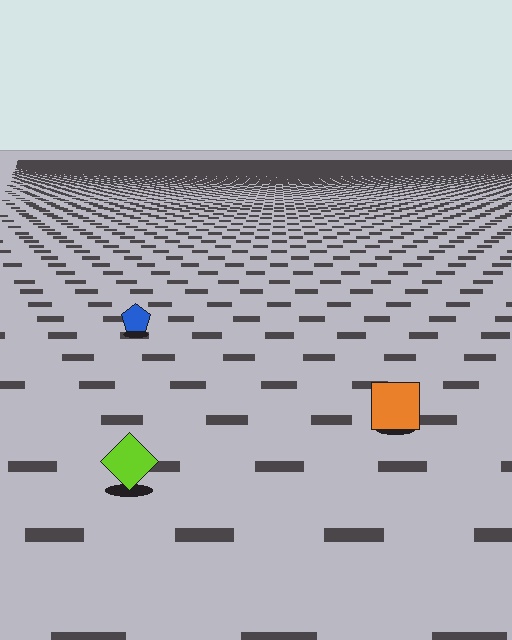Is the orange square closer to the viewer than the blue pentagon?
Yes. The orange square is closer — you can tell from the texture gradient: the ground texture is coarser near it.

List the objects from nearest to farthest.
From nearest to farthest: the lime diamond, the orange square, the blue pentagon.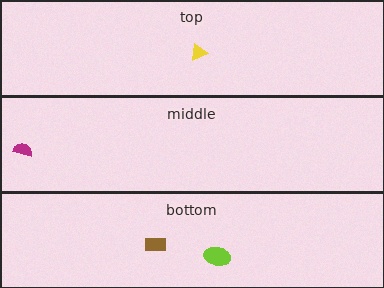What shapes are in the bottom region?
The lime ellipse, the brown rectangle.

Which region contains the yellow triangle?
The top region.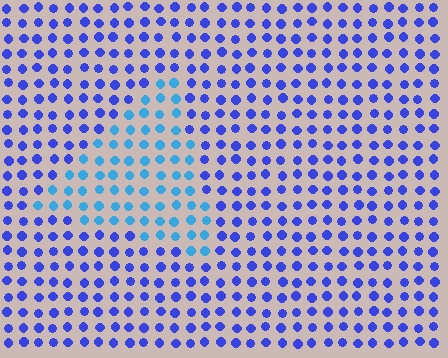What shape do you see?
I see a triangle.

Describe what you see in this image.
The image is filled with small blue elements in a uniform arrangement. A triangle-shaped region is visible where the elements are tinted to a slightly different hue, forming a subtle color boundary.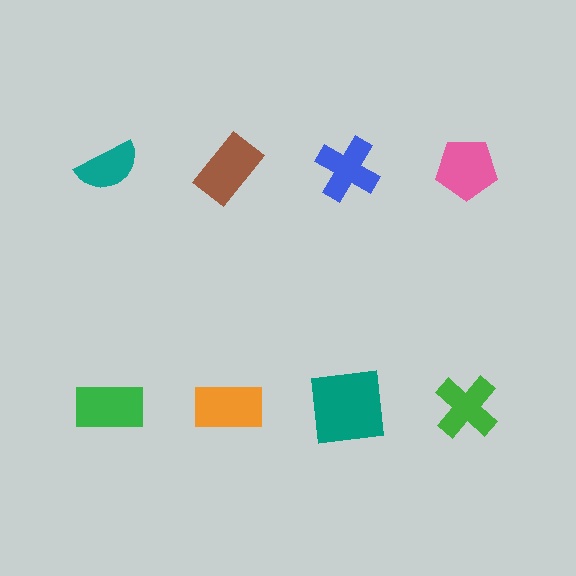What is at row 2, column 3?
A teal square.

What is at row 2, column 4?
A green cross.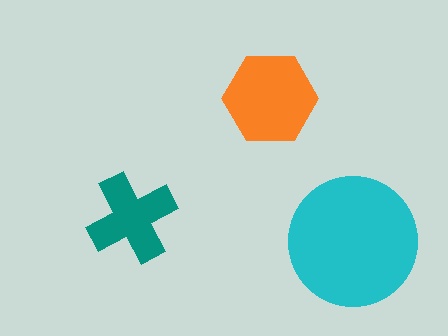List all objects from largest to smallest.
The cyan circle, the orange hexagon, the teal cross.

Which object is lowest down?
The cyan circle is bottommost.